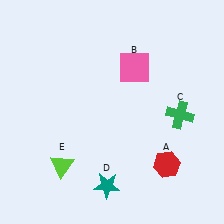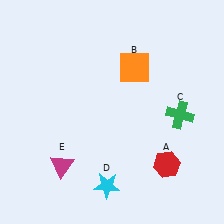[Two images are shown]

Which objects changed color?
B changed from pink to orange. D changed from teal to cyan. E changed from lime to magenta.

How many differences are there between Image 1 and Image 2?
There are 3 differences between the two images.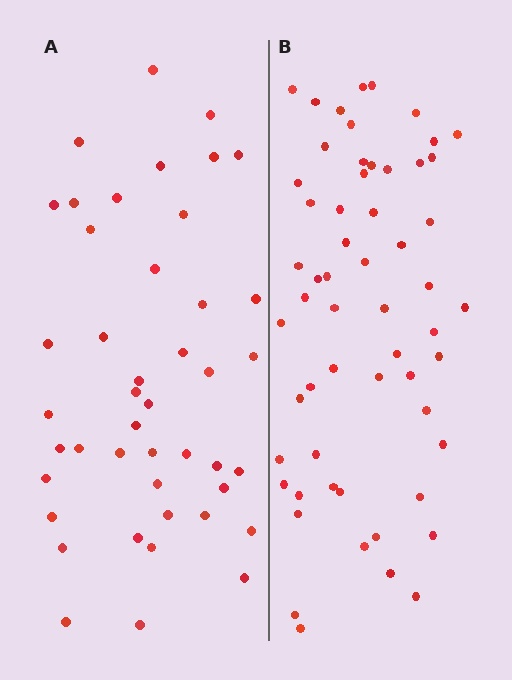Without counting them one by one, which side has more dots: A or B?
Region B (the right region) has more dots.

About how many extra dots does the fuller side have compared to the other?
Region B has approximately 15 more dots than region A.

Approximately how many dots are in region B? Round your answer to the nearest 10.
About 60 dots. (The exact count is 58, which rounds to 60.)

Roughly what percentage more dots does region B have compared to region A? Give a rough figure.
About 30% more.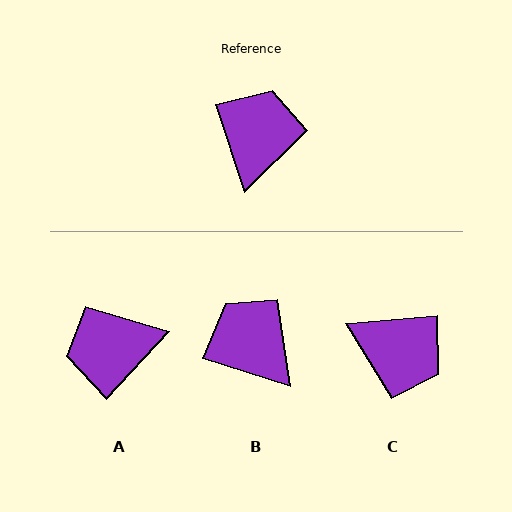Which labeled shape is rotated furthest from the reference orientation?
A, about 119 degrees away.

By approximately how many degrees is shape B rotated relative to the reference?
Approximately 54 degrees counter-clockwise.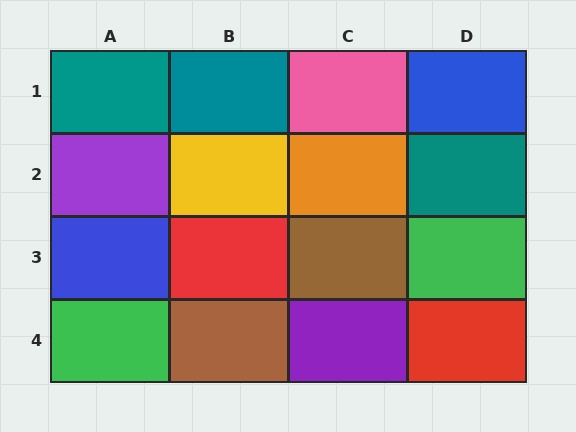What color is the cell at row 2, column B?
Yellow.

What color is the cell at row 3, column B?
Red.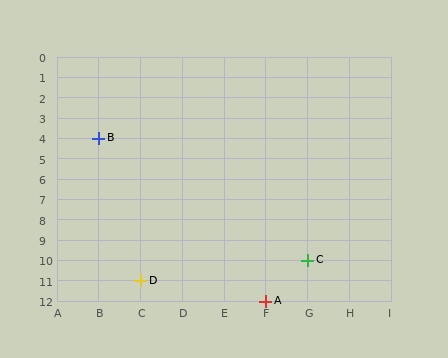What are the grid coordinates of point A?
Point A is at grid coordinates (F, 12).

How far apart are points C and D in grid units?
Points C and D are 4 columns and 1 row apart (about 4.1 grid units diagonally).